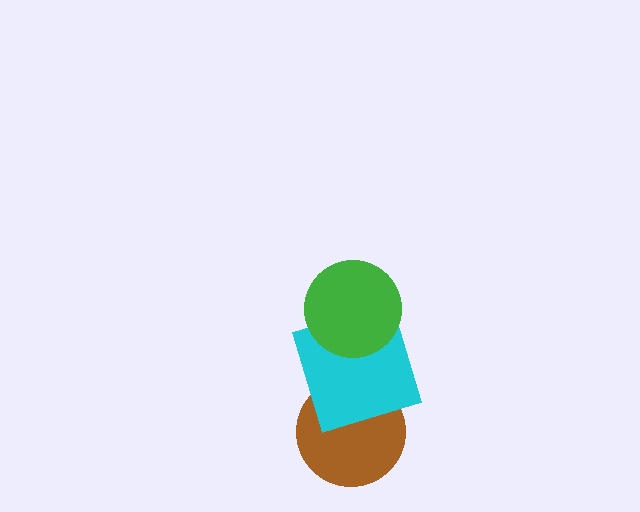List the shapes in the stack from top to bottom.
From top to bottom: the green circle, the cyan square, the brown circle.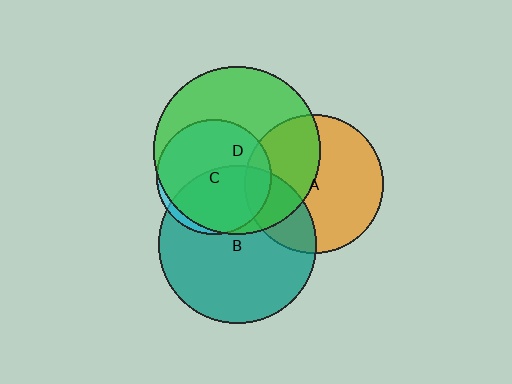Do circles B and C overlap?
Yes.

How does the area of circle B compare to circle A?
Approximately 1.3 times.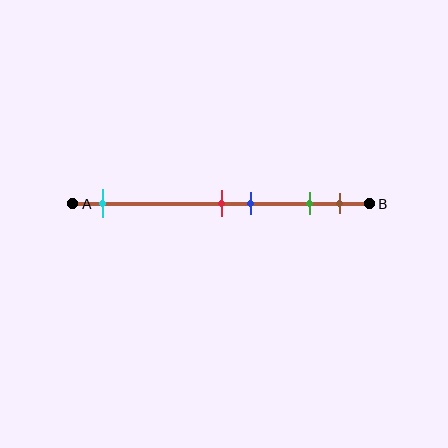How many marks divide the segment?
There are 5 marks dividing the segment.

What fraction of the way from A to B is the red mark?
The red mark is approximately 50% (0.5) of the way from A to B.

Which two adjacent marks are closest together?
The red and blue marks are the closest adjacent pair.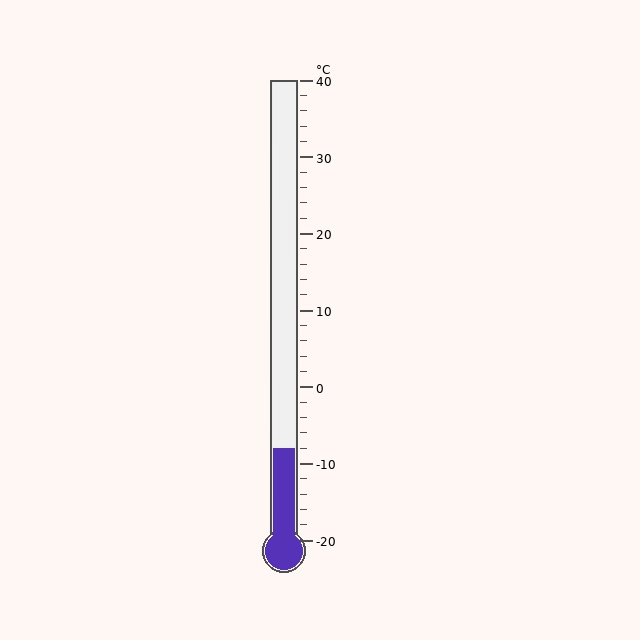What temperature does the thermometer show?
The thermometer shows approximately -8°C.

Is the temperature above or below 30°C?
The temperature is below 30°C.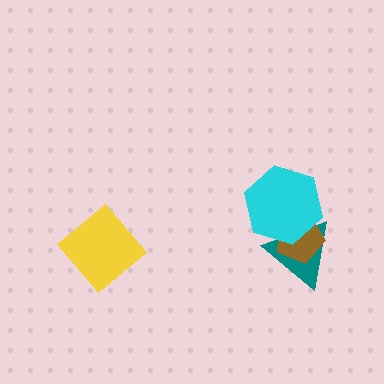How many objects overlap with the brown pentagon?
2 objects overlap with the brown pentagon.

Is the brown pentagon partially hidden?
Yes, it is partially covered by another shape.